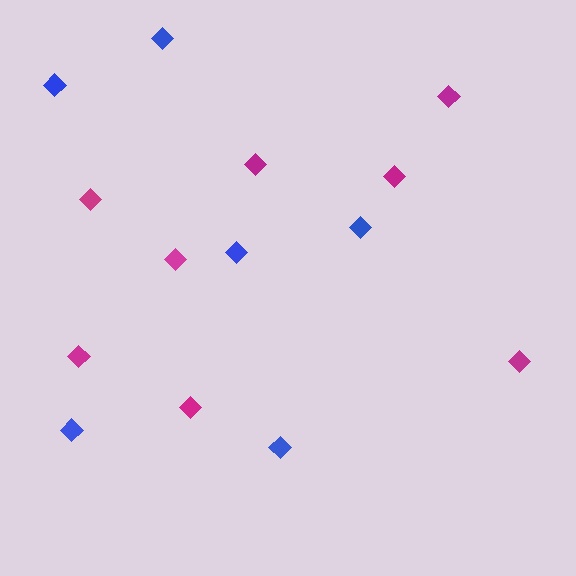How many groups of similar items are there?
There are 2 groups: one group of blue diamonds (6) and one group of magenta diamonds (8).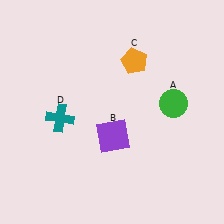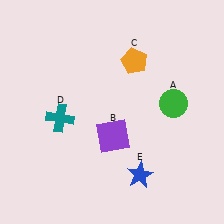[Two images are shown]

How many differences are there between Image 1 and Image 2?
There is 1 difference between the two images.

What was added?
A blue star (E) was added in Image 2.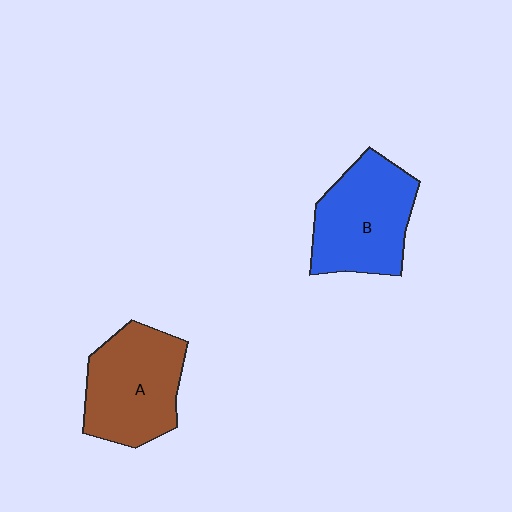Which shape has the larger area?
Shape A (brown).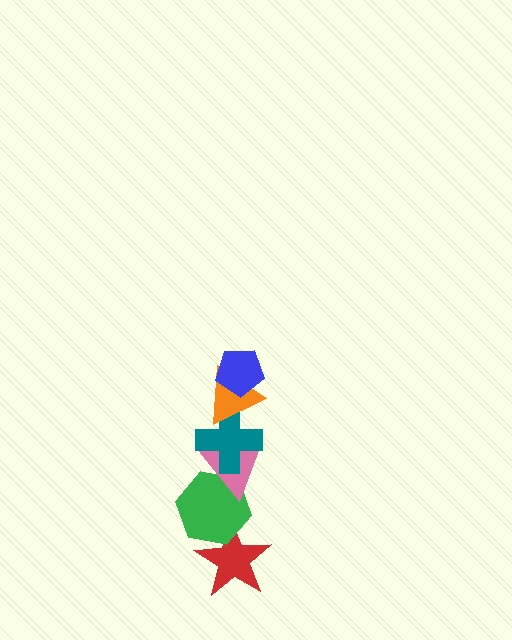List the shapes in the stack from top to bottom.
From top to bottom: the blue pentagon, the orange triangle, the teal cross, the pink triangle, the green hexagon, the red star.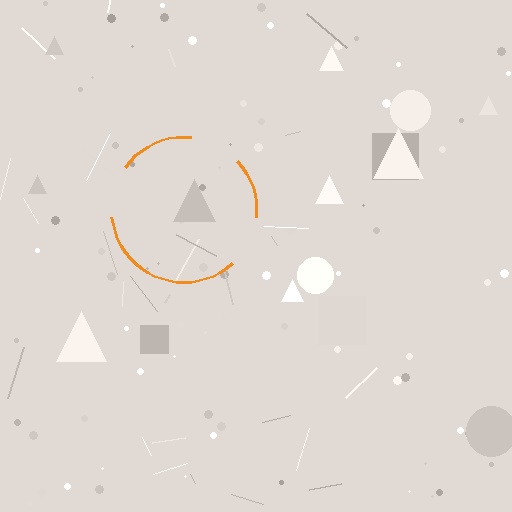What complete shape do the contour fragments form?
The contour fragments form a circle.